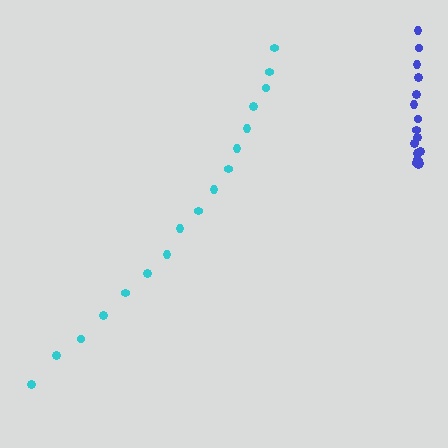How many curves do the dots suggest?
There are 2 distinct paths.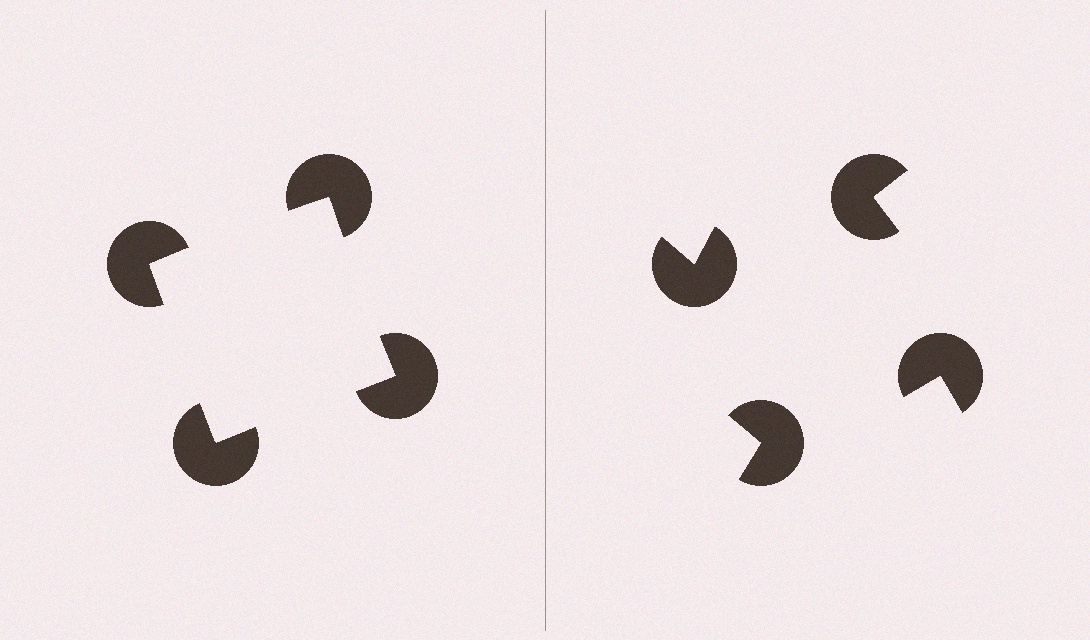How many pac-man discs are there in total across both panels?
8 — 4 on each side.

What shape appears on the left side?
An illusory square.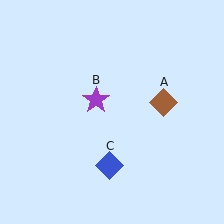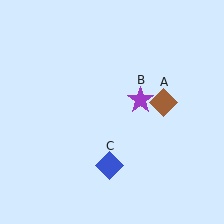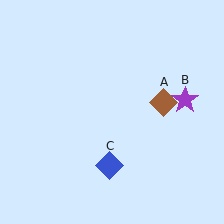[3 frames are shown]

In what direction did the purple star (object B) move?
The purple star (object B) moved right.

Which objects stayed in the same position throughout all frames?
Brown diamond (object A) and blue diamond (object C) remained stationary.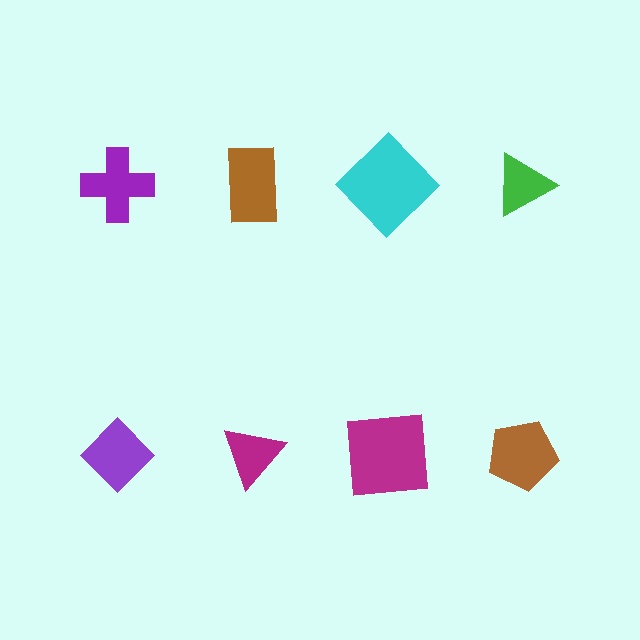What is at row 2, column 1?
A purple diamond.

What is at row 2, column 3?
A magenta square.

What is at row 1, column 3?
A cyan diamond.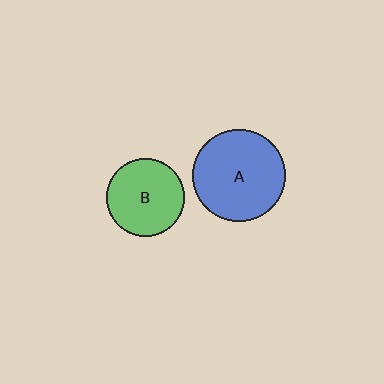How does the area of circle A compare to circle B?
Approximately 1.4 times.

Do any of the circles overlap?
No, none of the circles overlap.